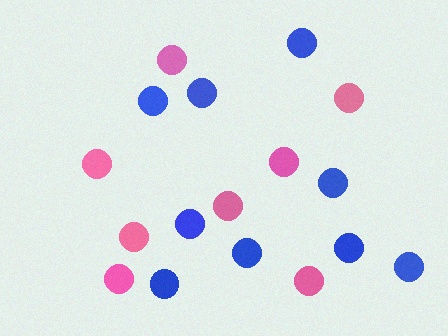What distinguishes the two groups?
There are 2 groups: one group of pink circles (8) and one group of blue circles (9).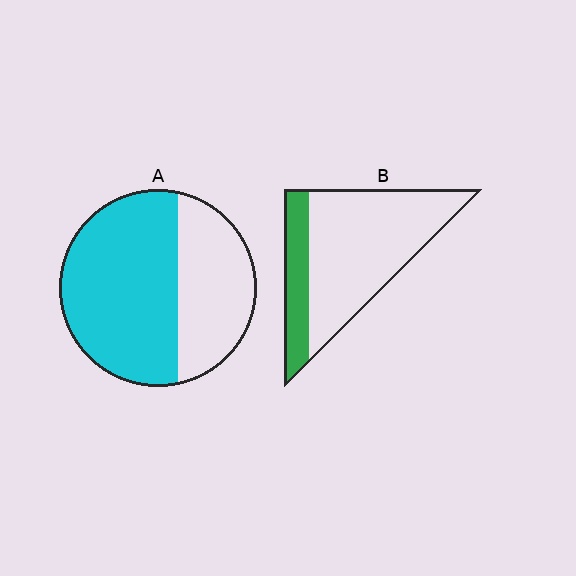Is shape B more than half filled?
No.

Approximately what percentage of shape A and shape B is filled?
A is approximately 65% and B is approximately 25%.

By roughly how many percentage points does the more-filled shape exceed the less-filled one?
By roughly 40 percentage points (A over B).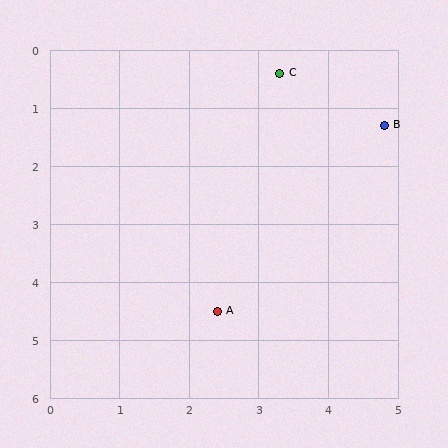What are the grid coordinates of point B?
Point B is at approximately (4.8, 1.3).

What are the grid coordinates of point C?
Point C is at approximately (3.3, 0.4).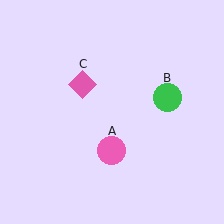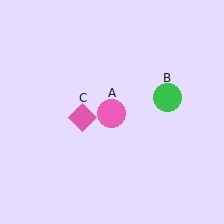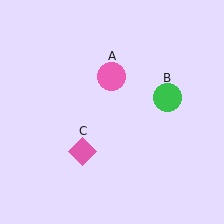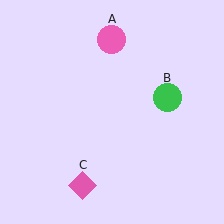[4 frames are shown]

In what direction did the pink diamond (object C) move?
The pink diamond (object C) moved down.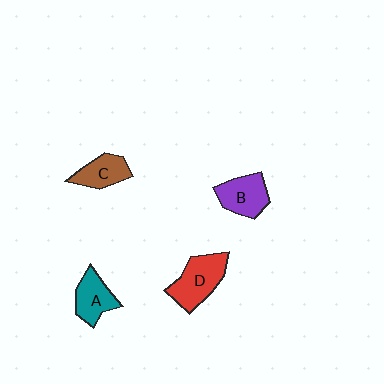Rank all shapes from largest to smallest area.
From largest to smallest: D (red), B (purple), A (teal), C (brown).